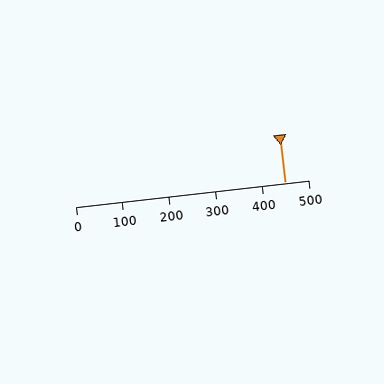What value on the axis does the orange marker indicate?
The marker indicates approximately 450.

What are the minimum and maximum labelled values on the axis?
The axis runs from 0 to 500.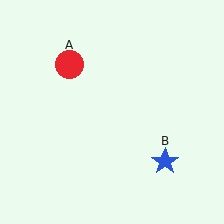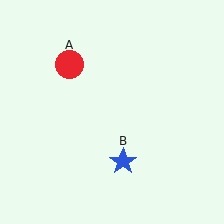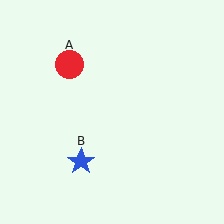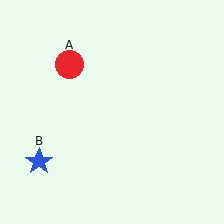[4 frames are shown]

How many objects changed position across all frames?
1 object changed position: blue star (object B).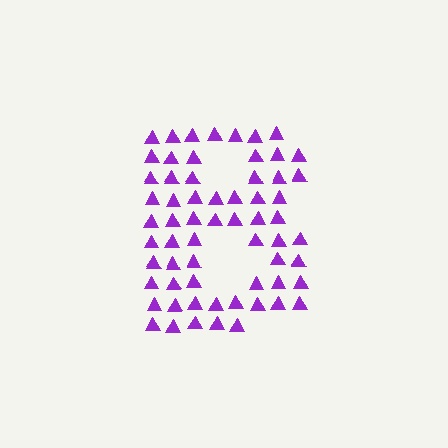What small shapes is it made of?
It is made of small triangles.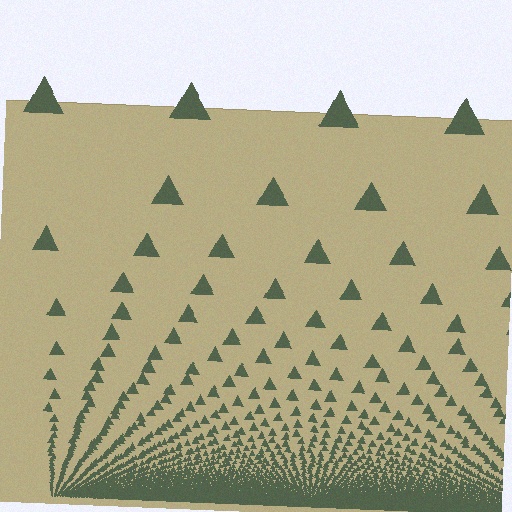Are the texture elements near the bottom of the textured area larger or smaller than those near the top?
Smaller. The gradient is inverted — elements near the bottom are smaller and denser.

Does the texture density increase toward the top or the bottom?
Density increases toward the bottom.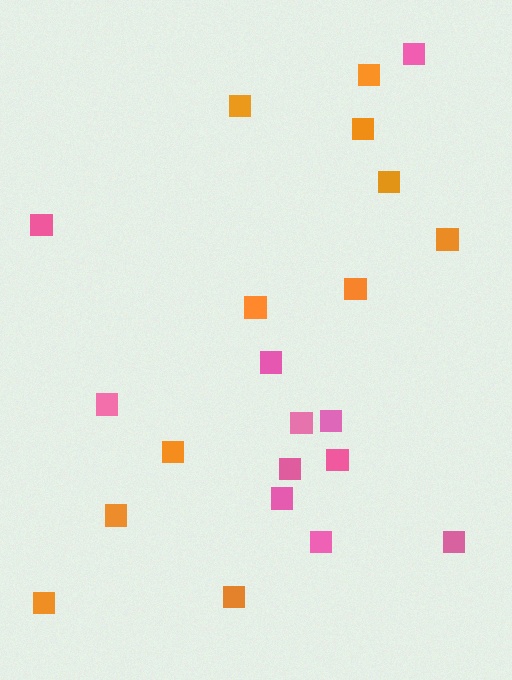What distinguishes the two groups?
There are 2 groups: one group of pink squares (11) and one group of orange squares (11).